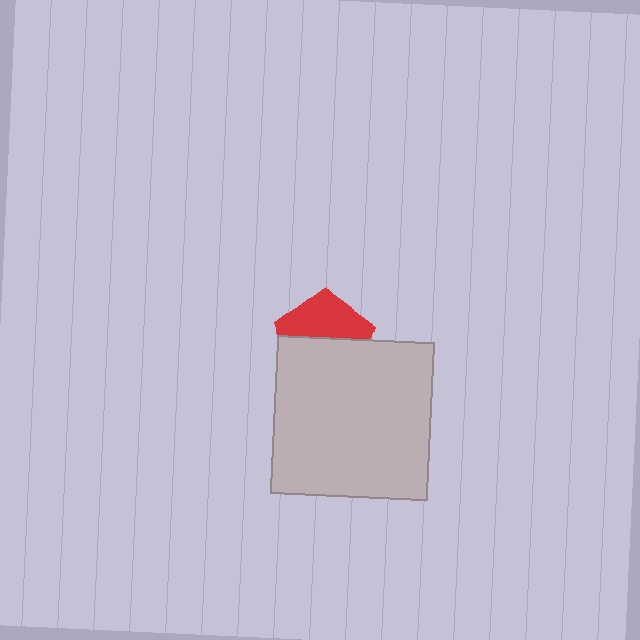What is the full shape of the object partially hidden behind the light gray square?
The partially hidden object is a red pentagon.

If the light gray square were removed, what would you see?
You would see the complete red pentagon.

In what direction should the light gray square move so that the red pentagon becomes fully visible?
The light gray square should move down. That is the shortest direction to clear the overlap and leave the red pentagon fully visible.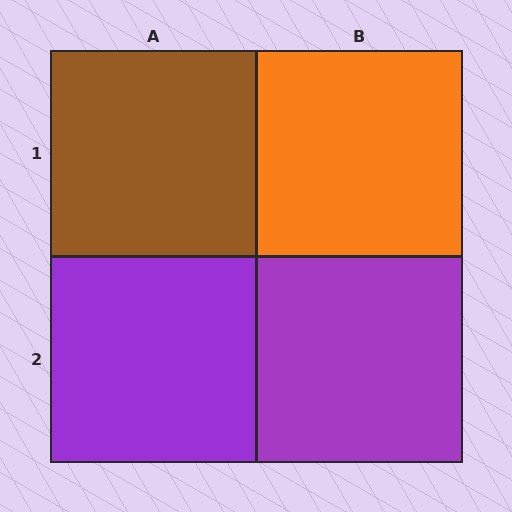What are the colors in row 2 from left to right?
Purple, purple.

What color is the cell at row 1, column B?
Orange.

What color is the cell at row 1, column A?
Brown.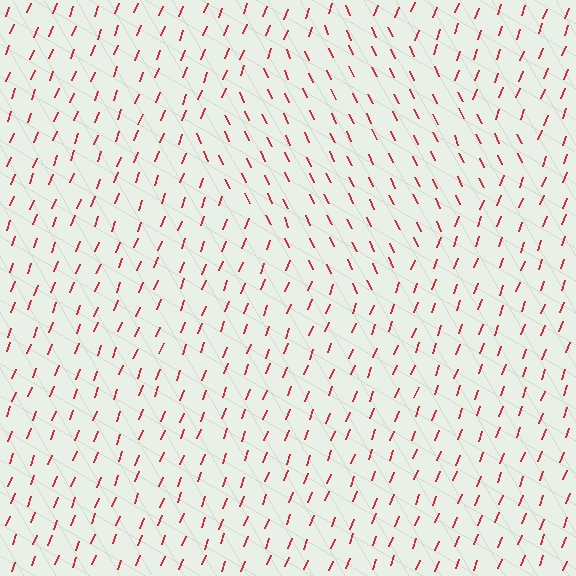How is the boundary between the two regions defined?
The boundary is defined purely by a change in line orientation (approximately 45 degrees difference). All lines are the same color and thickness.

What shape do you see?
I see a diamond.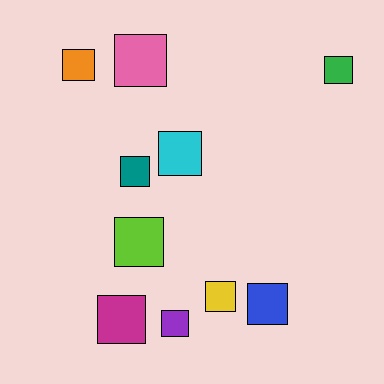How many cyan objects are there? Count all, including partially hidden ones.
There is 1 cyan object.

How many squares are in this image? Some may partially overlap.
There are 10 squares.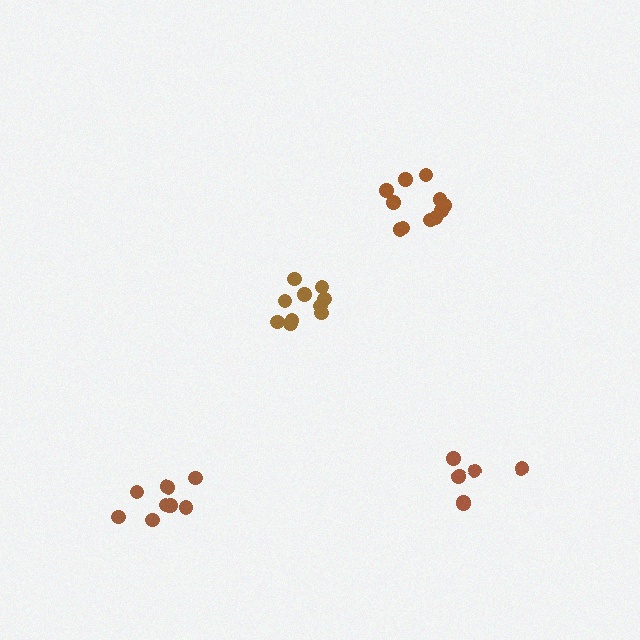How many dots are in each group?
Group 1: 6 dots, Group 2: 11 dots, Group 3: 10 dots, Group 4: 8 dots (35 total).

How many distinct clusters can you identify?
There are 4 distinct clusters.